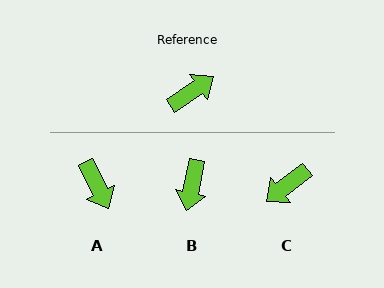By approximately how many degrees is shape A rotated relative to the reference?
Approximately 98 degrees clockwise.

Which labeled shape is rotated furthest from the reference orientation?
C, about 177 degrees away.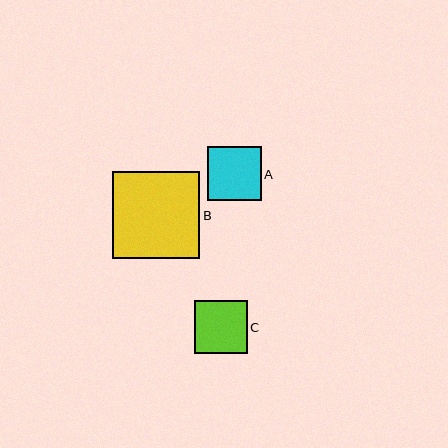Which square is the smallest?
Square C is the smallest with a size of approximately 53 pixels.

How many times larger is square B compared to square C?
Square B is approximately 1.6 times the size of square C.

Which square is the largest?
Square B is the largest with a size of approximately 87 pixels.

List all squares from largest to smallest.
From largest to smallest: B, A, C.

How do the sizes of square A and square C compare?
Square A and square C are approximately the same size.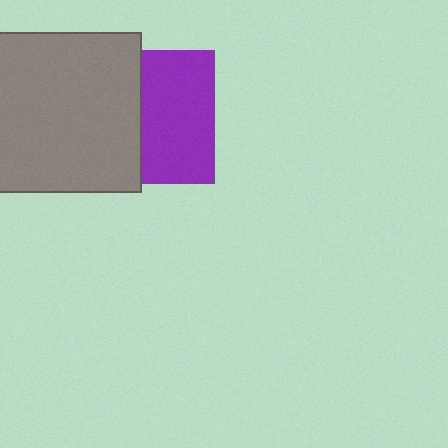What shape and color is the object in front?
The object in front is a gray square.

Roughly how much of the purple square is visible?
About half of it is visible (roughly 55%).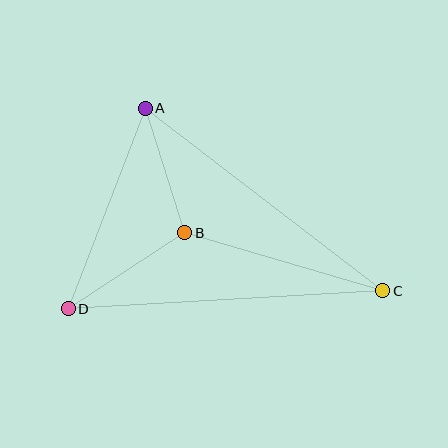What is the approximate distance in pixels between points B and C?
The distance between B and C is approximately 206 pixels.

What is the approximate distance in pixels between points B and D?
The distance between B and D is approximately 139 pixels.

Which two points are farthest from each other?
Points C and D are farthest from each other.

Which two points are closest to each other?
Points A and B are closest to each other.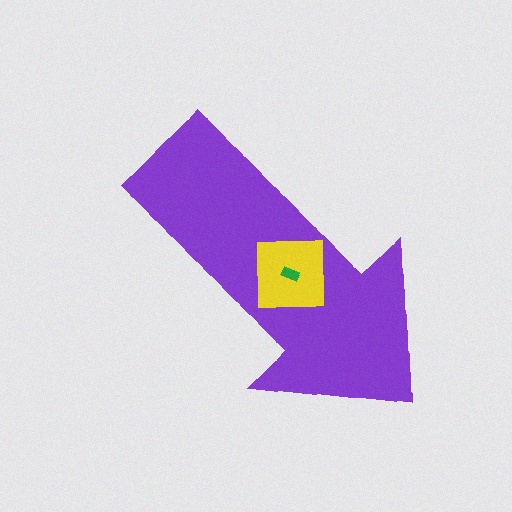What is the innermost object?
The green rectangle.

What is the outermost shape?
The purple arrow.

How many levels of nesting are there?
3.